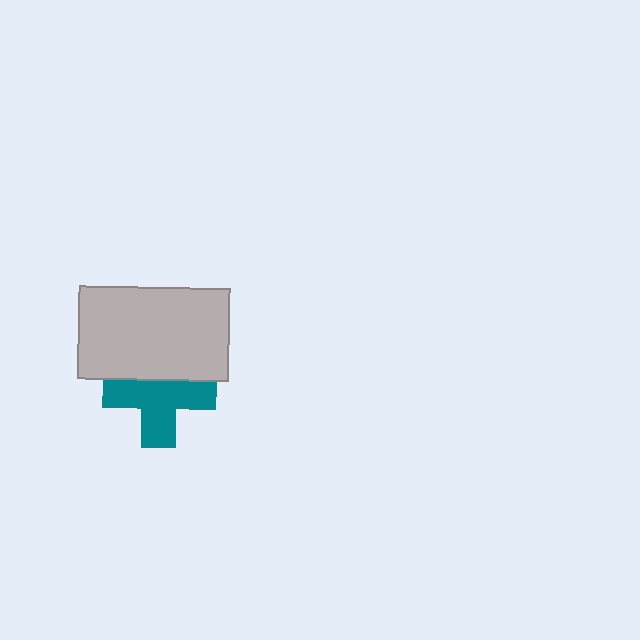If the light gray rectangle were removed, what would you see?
You would see the complete teal cross.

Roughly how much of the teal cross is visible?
Most of it is visible (roughly 69%).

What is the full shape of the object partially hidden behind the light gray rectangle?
The partially hidden object is a teal cross.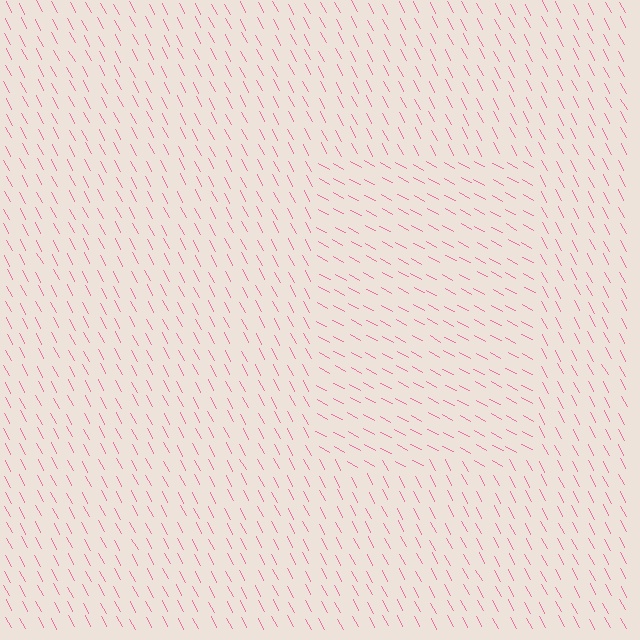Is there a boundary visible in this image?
Yes, there is a texture boundary formed by a change in line orientation.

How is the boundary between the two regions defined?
The boundary is defined purely by a change in line orientation (approximately 34 degrees difference). All lines are the same color and thickness.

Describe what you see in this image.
The image is filled with small pink line segments. A rectangle region in the image has lines oriented differently from the surrounding lines, creating a visible texture boundary.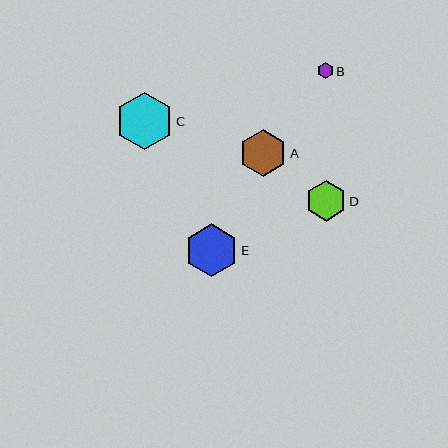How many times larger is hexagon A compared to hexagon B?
Hexagon A is approximately 3.0 times the size of hexagon B.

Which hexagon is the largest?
Hexagon C is the largest with a size of approximately 57 pixels.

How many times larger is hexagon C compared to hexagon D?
Hexagon C is approximately 1.4 times the size of hexagon D.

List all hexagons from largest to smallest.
From largest to smallest: C, E, A, D, B.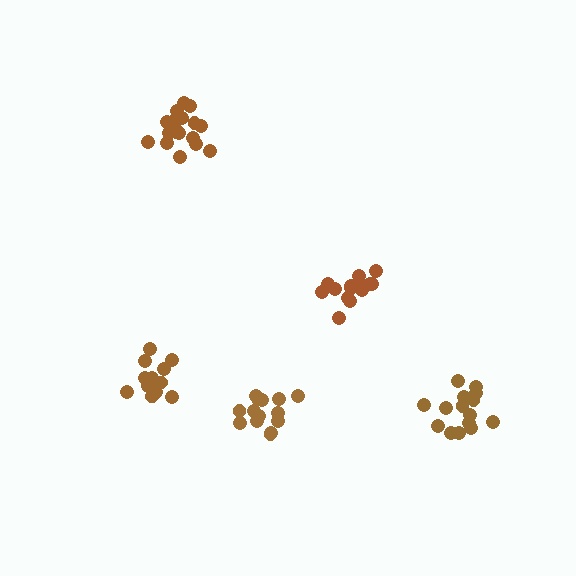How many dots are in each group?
Group 1: 15 dots, Group 2: 14 dots, Group 3: 14 dots, Group 4: 20 dots, Group 5: 14 dots (77 total).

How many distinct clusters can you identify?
There are 5 distinct clusters.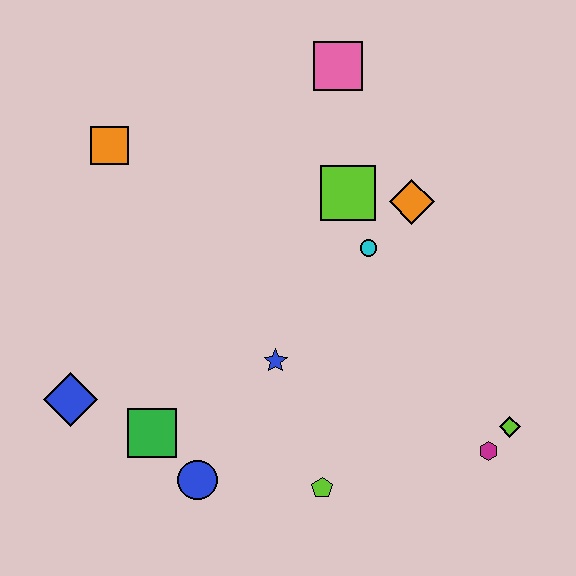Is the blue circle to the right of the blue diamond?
Yes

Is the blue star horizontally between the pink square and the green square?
Yes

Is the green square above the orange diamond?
No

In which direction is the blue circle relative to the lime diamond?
The blue circle is to the left of the lime diamond.